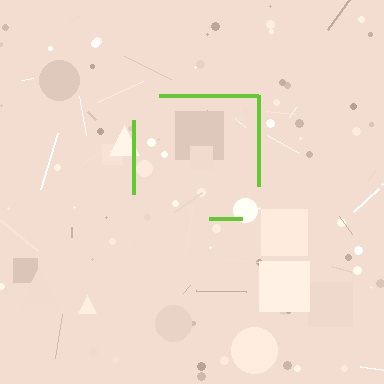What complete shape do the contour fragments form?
The contour fragments form a square.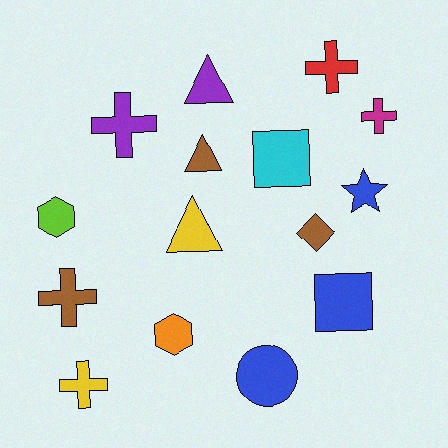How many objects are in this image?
There are 15 objects.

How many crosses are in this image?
There are 5 crosses.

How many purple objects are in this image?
There are 2 purple objects.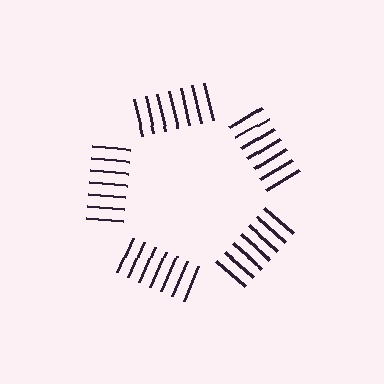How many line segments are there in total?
35 — 7 along each of the 5 edges.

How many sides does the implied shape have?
5 sides — the line-ends trace a pentagon.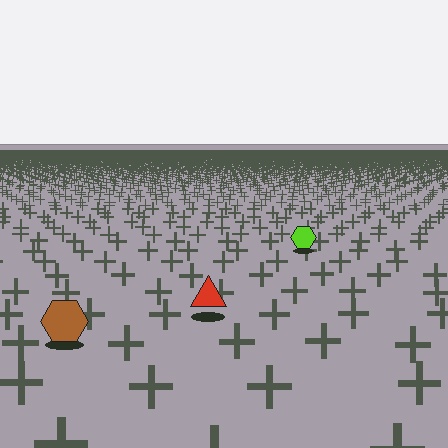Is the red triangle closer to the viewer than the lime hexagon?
Yes. The red triangle is closer — you can tell from the texture gradient: the ground texture is coarser near it.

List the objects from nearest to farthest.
From nearest to farthest: the brown hexagon, the red triangle, the lime hexagon.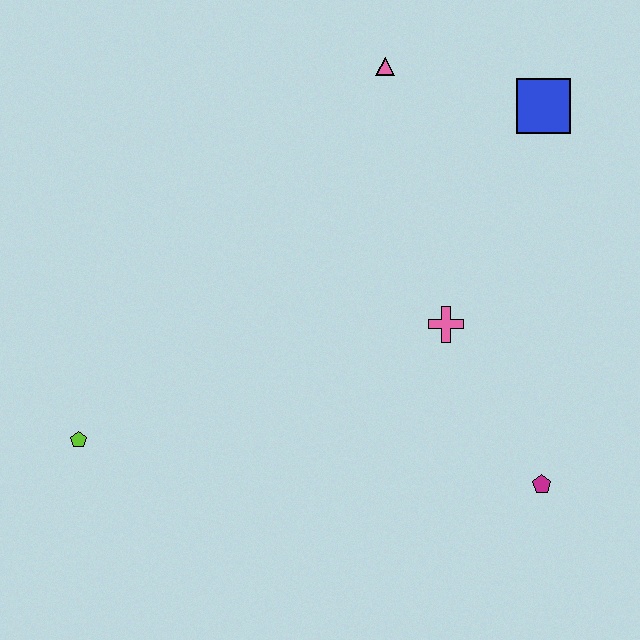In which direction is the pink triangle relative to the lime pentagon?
The pink triangle is above the lime pentagon.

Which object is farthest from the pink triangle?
The lime pentagon is farthest from the pink triangle.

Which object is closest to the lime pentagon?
The pink cross is closest to the lime pentagon.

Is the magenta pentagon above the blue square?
No